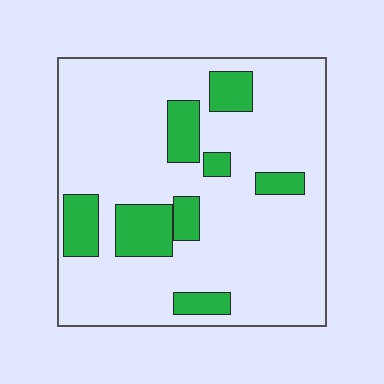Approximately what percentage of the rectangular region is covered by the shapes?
Approximately 20%.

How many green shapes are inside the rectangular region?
8.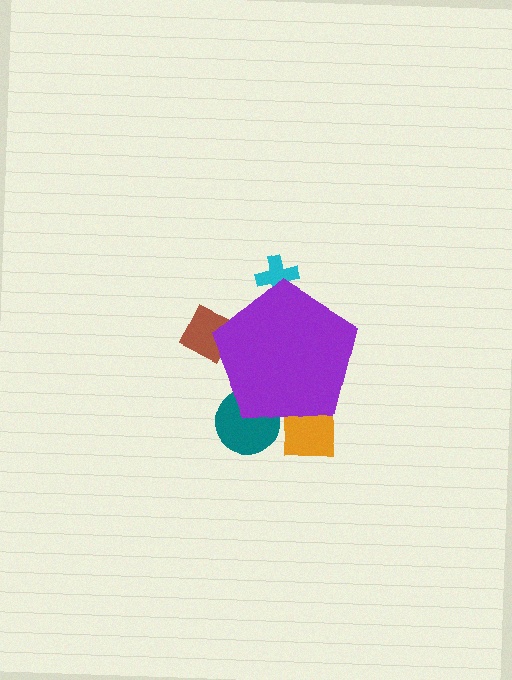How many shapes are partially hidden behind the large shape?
5 shapes are partially hidden.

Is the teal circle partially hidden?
Yes, the teal circle is partially hidden behind the purple pentagon.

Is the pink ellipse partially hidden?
Yes, the pink ellipse is partially hidden behind the purple pentagon.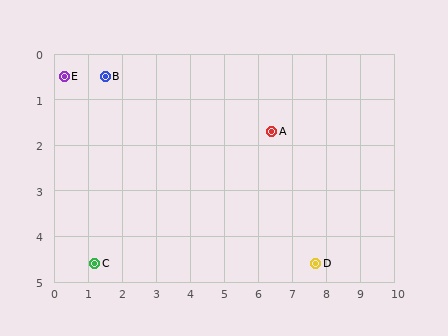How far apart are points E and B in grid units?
Points E and B are about 1.2 grid units apart.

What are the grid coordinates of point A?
Point A is at approximately (6.4, 1.7).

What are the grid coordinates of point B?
Point B is at approximately (1.5, 0.5).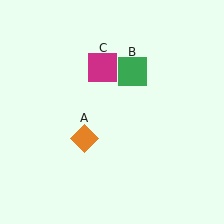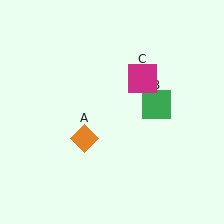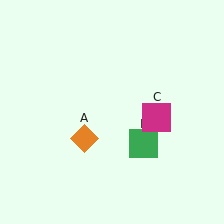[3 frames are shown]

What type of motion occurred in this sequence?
The green square (object B), magenta square (object C) rotated clockwise around the center of the scene.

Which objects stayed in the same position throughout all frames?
Orange diamond (object A) remained stationary.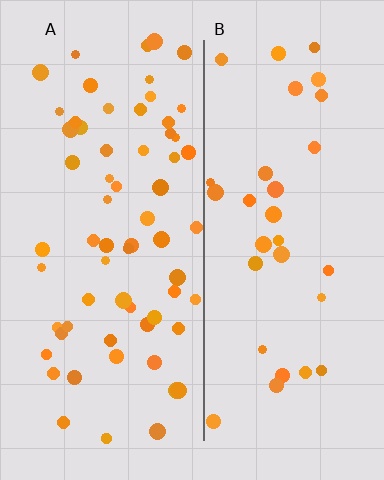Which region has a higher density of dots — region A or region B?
A (the left).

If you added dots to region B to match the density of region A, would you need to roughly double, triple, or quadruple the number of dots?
Approximately double.